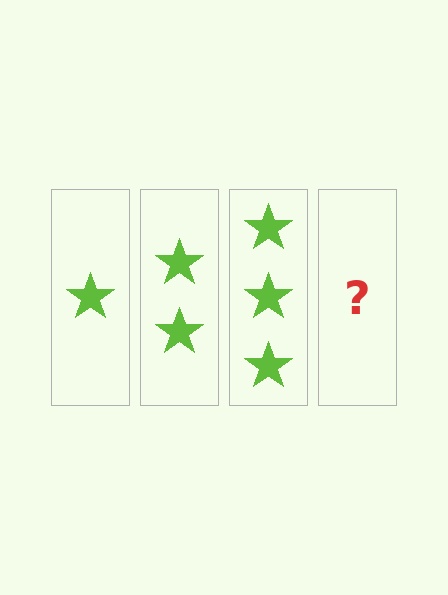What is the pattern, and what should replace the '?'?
The pattern is that each step adds one more star. The '?' should be 4 stars.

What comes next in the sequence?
The next element should be 4 stars.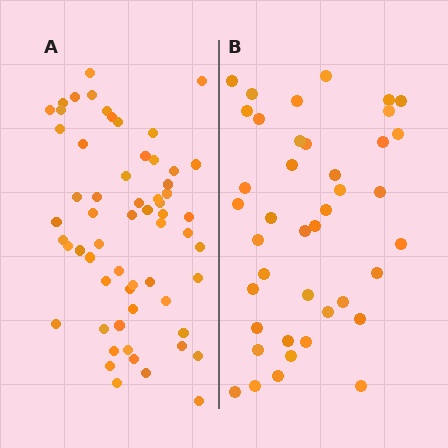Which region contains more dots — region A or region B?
Region A (the left region) has more dots.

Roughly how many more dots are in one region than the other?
Region A has approximately 20 more dots than region B.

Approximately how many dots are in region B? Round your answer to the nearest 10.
About 40 dots. (The exact count is 41, which rounds to 40.)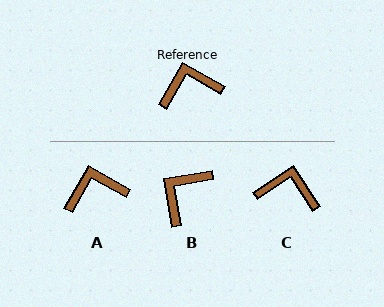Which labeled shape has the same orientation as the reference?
A.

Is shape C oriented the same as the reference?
No, it is off by about 27 degrees.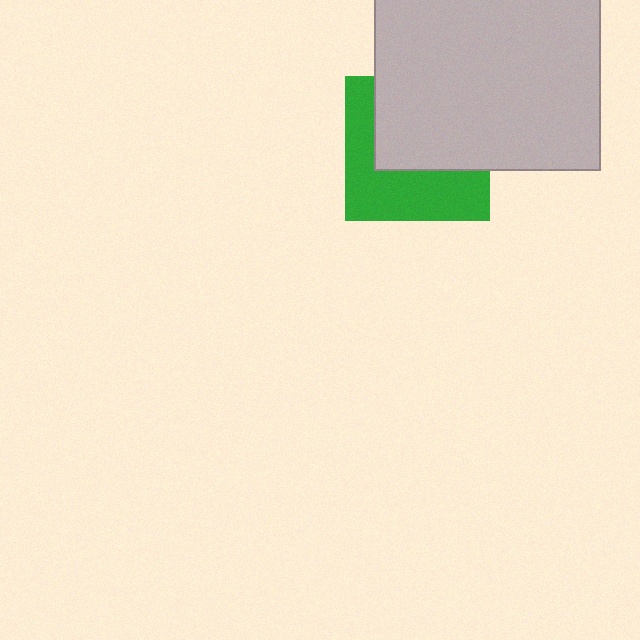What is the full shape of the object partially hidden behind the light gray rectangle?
The partially hidden object is a green square.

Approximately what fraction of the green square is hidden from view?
Roughly 53% of the green square is hidden behind the light gray rectangle.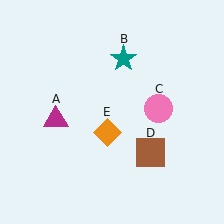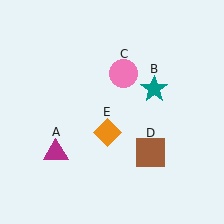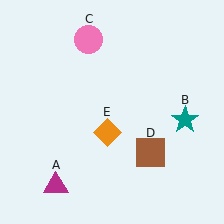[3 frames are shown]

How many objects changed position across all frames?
3 objects changed position: magenta triangle (object A), teal star (object B), pink circle (object C).